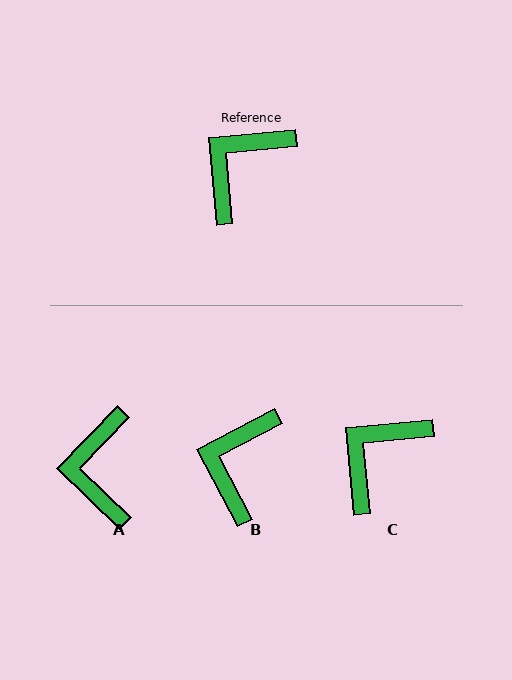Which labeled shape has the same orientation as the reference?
C.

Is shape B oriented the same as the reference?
No, it is off by about 22 degrees.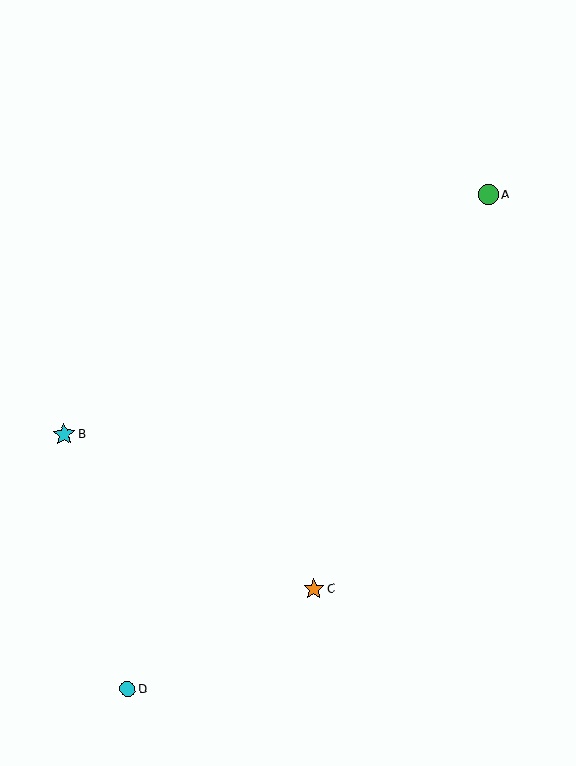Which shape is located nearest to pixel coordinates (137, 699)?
The cyan circle (labeled D) at (128, 689) is nearest to that location.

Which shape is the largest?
The cyan star (labeled B) is the largest.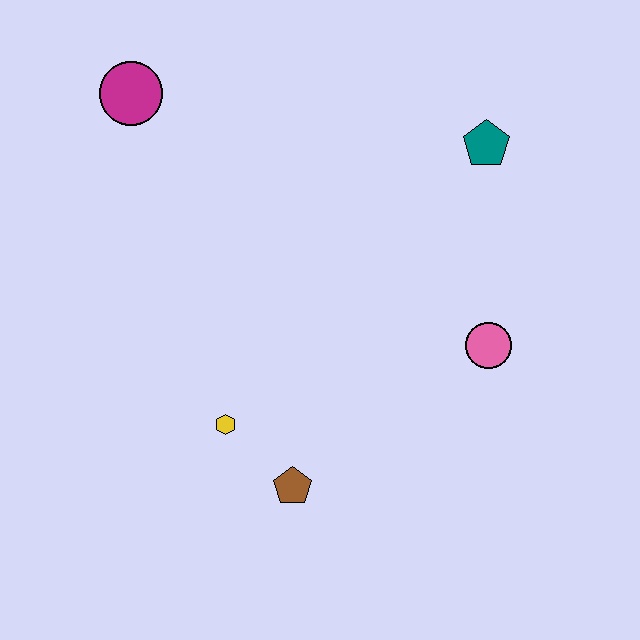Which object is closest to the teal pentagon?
The pink circle is closest to the teal pentagon.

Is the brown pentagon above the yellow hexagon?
No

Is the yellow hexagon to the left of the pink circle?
Yes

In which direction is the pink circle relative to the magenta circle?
The pink circle is to the right of the magenta circle.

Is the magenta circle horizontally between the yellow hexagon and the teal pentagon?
No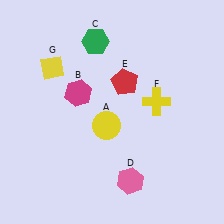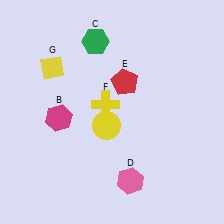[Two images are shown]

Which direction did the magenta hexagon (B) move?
The magenta hexagon (B) moved down.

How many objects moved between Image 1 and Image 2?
2 objects moved between the two images.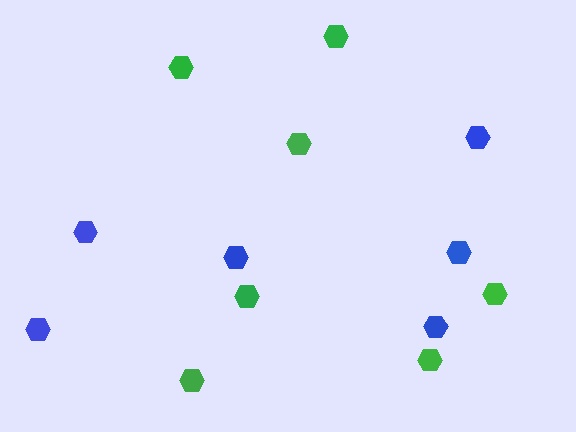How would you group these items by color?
There are 2 groups: one group of blue hexagons (6) and one group of green hexagons (7).